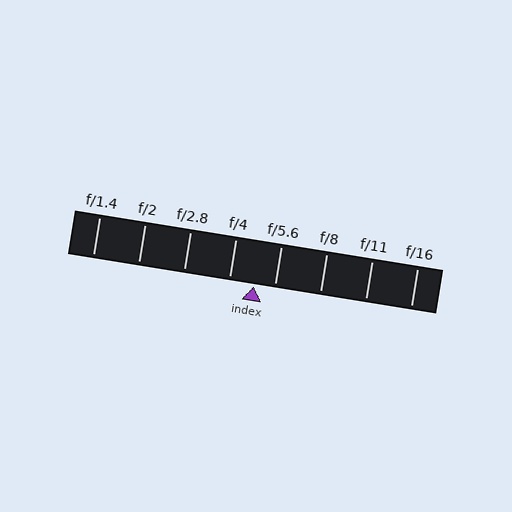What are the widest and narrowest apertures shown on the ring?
The widest aperture shown is f/1.4 and the narrowest is f/16.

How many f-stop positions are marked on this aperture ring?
There are 8 f-stop positions marked.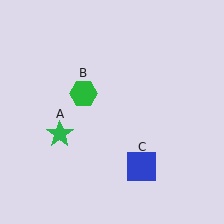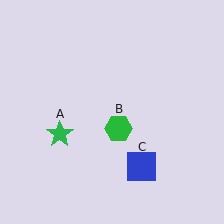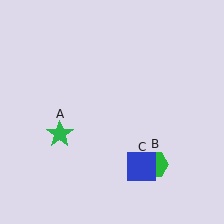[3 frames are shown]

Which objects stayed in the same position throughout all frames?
Green star (object A) and blue square (object C) remained stationary.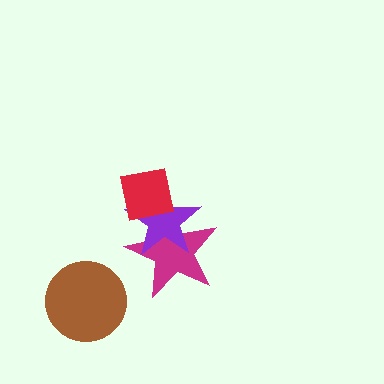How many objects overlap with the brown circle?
0 objects overlap with the brown circle.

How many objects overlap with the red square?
2 objects overlap with the red square.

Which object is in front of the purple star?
The red square is in front of the purple star.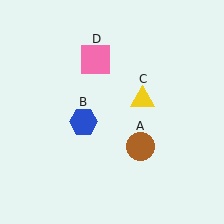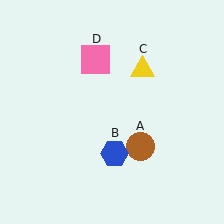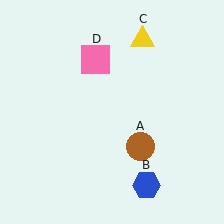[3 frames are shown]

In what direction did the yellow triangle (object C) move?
The yellow triangle (object C) moved up.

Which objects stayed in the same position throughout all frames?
Brown circle (object A) and pink square (object D) remained stationary.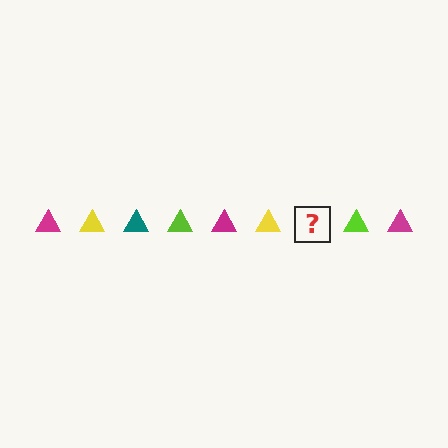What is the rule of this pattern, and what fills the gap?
The rule is that the pattern cycles through magenta, yellow, teal, lime triangles. The gap should be filled with a teal triangle.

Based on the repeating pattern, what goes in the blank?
The blank should be a teal triangle.